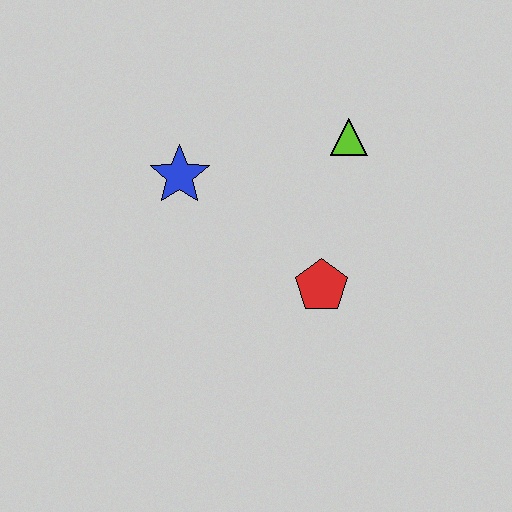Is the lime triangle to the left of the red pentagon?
No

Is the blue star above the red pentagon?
Yes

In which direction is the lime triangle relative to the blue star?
The lime triangle is to the right of the blue star.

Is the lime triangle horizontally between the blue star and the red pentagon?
No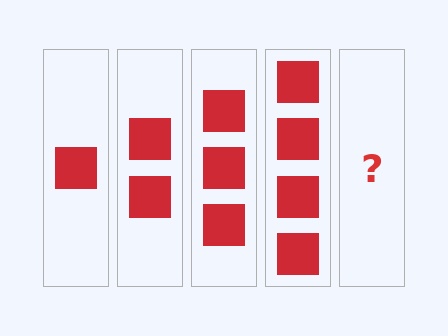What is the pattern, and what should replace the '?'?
The pattern is that each step adds one more square. The '?' should be 5 squares.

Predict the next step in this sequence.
The next step is 5 squares.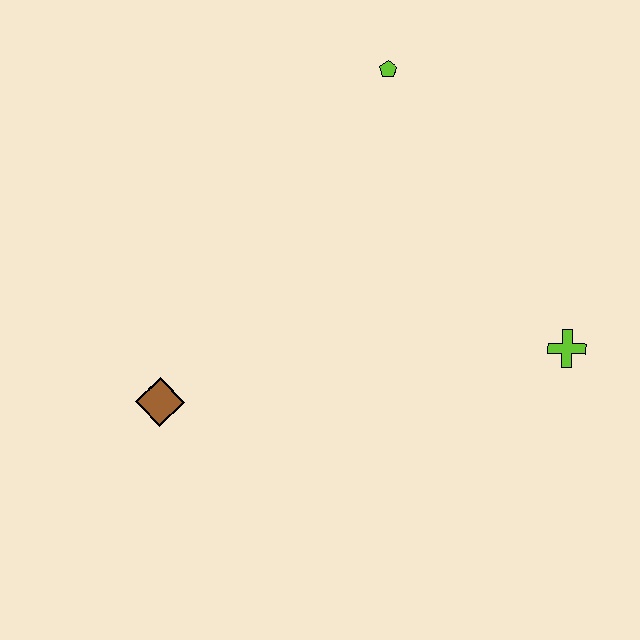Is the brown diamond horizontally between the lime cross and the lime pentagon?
No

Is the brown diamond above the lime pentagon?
No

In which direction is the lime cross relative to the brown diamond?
The lime cross is to the right of the brown diamond.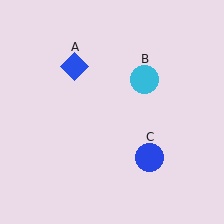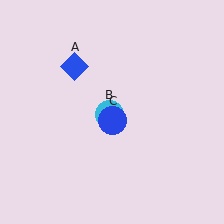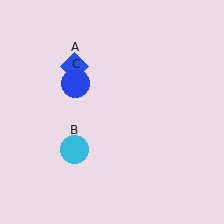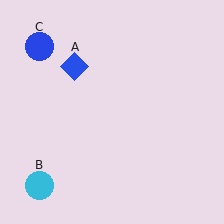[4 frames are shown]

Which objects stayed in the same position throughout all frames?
Blue diamond (object A) remained stationary.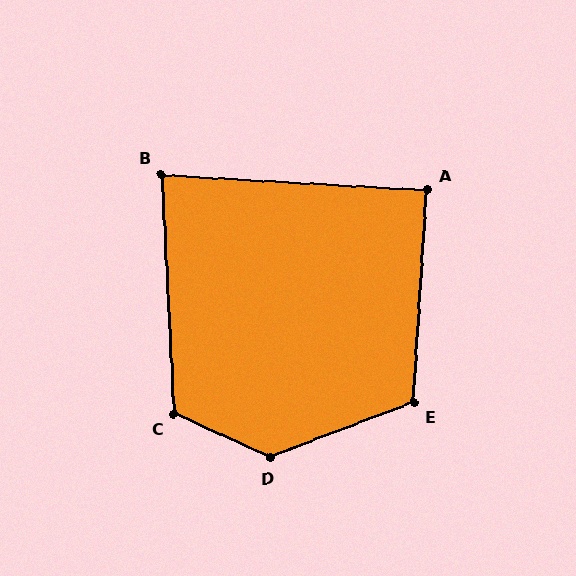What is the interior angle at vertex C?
Approximately 117 degrees (obtuse).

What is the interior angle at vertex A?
Approximately 90 degrees (approximately right).